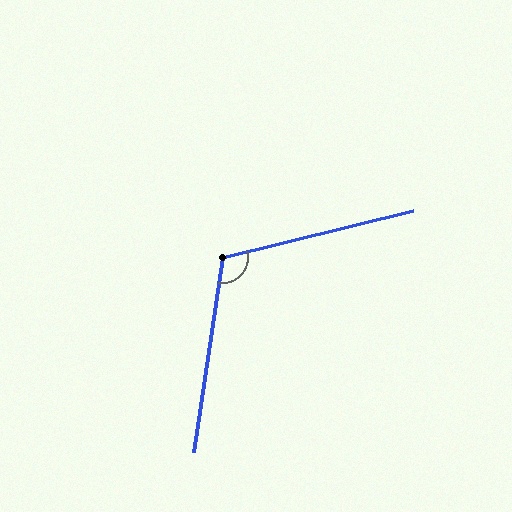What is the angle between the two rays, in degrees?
Approximately 112 degrees.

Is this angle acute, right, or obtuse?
It is obtuse.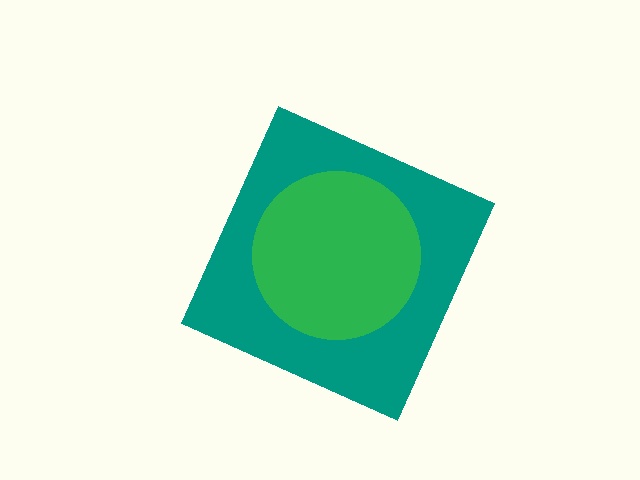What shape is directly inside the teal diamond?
The green circle.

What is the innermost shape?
The green circle.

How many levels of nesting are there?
2.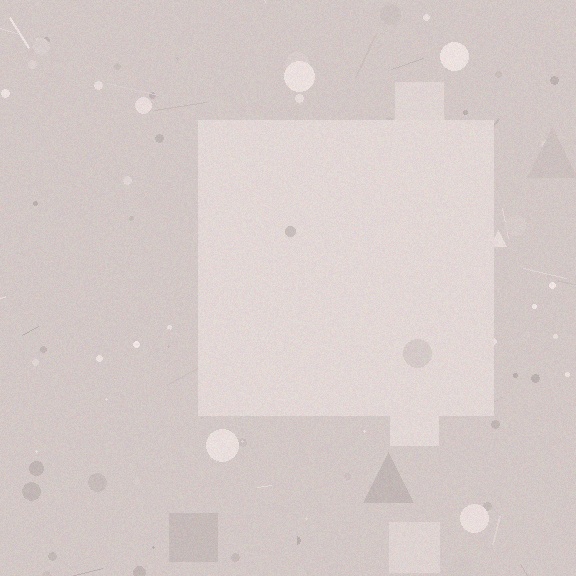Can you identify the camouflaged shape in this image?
The camouflaged shape is a square.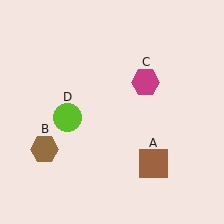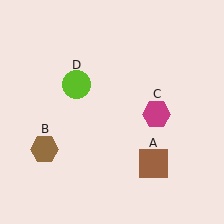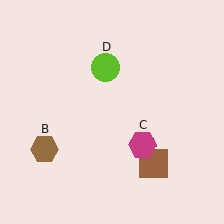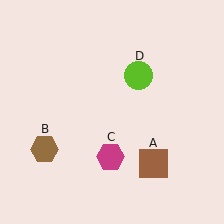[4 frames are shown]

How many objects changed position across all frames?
2 objects changed position: magenta hexagon (object C), lime circle (object D).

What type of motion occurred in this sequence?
The magenta hexagon (object C), lime circle (object D) rotated clockwise around the center of the scene.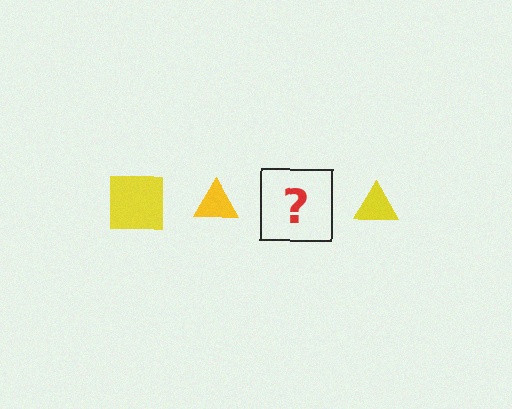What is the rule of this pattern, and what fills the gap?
The rule is that the pattern cycles through square, triangle shapes in yellow. The gap should be filled with a yellow square.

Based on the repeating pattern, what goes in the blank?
The blank should be a yellow square.